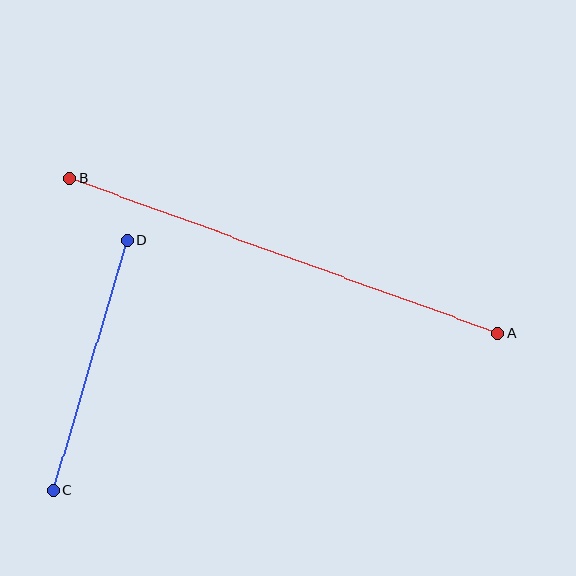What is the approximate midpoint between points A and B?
The midpoint is at approximately (284, 256) pixels.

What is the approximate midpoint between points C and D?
The midpoint is at approximately (90, 365) pixels.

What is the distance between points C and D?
The distance is approximately 261 pixels.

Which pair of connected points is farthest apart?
Points A and B are farthest apart.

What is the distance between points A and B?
The distance is approximately 455 pixels.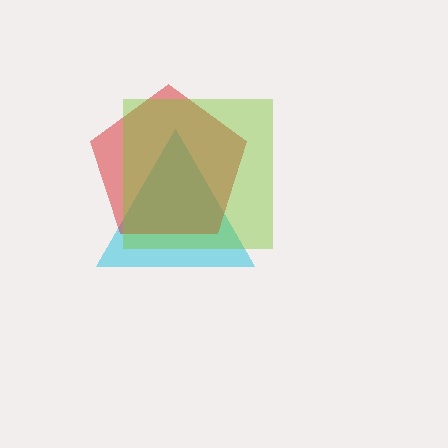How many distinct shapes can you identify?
There are 3 distinct shapes: a cyan triangle, a red pentagon, a lime square.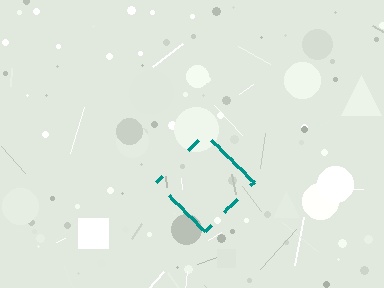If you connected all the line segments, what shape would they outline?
They would outline a diamond.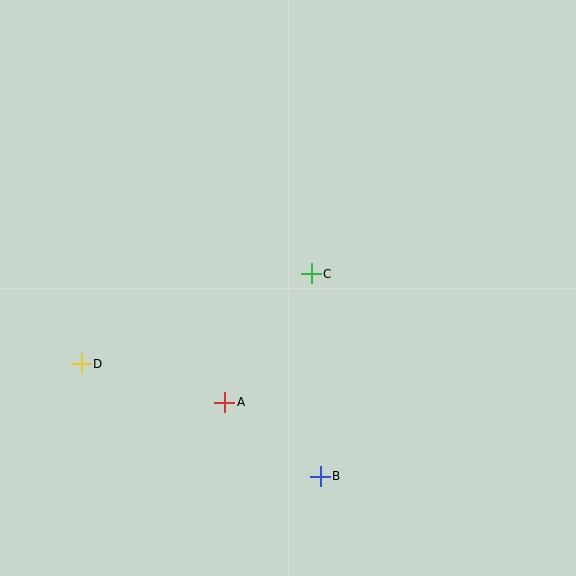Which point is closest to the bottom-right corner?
Point B is closest to the bottom-right corner.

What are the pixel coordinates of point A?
Point A is at (225, 402).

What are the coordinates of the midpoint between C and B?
The midpoint between C and B is at (316, 375).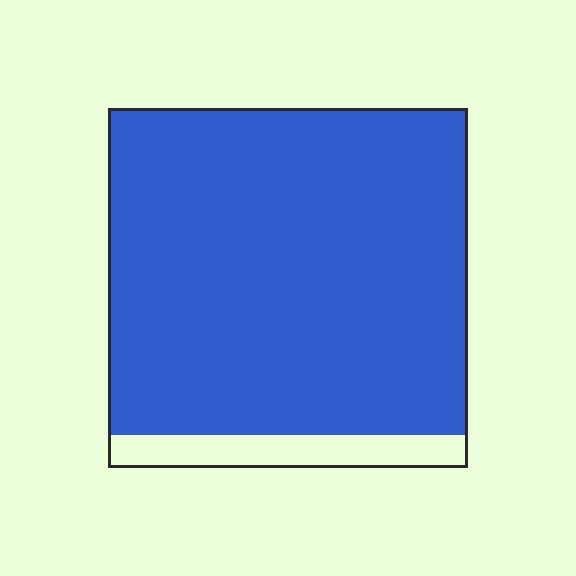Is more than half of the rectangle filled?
Yes.